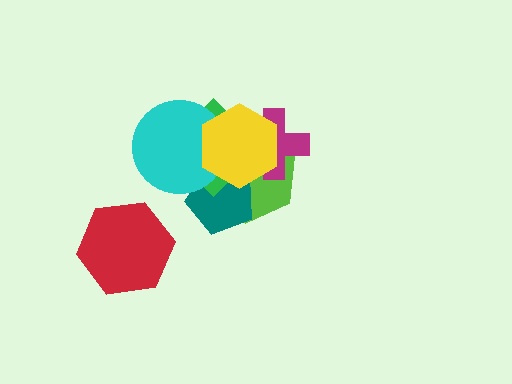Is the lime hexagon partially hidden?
Yes, it is partially covered by another shape.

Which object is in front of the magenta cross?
The yellow hexagon is in front of the magenta cross.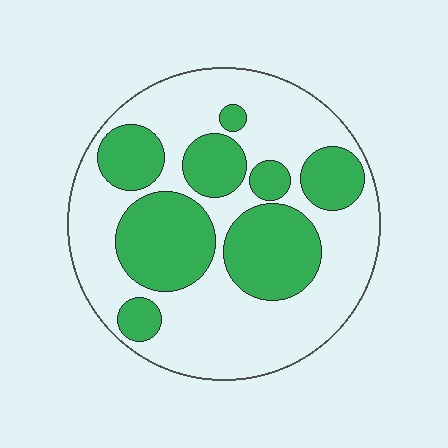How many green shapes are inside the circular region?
8.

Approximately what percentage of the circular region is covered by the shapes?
Approximately 40%.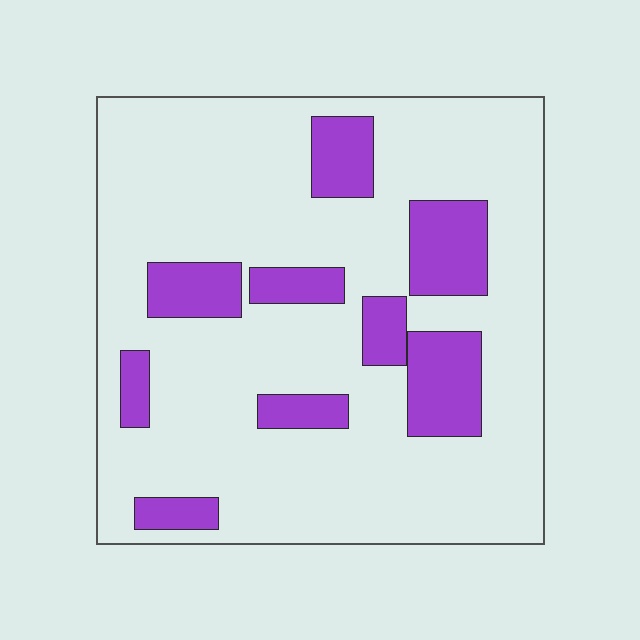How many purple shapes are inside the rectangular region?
9.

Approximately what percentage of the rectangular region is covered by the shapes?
Approximately 20%.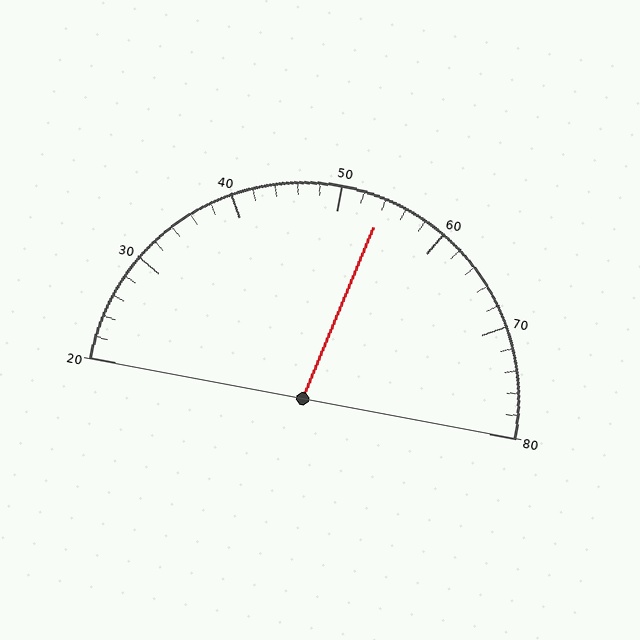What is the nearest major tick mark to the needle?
The nearest major tick mark is 50.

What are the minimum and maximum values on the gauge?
The gauge ranges from 20 to 80.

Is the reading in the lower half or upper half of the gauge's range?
The reading is in the upper half of the range (20 to 80).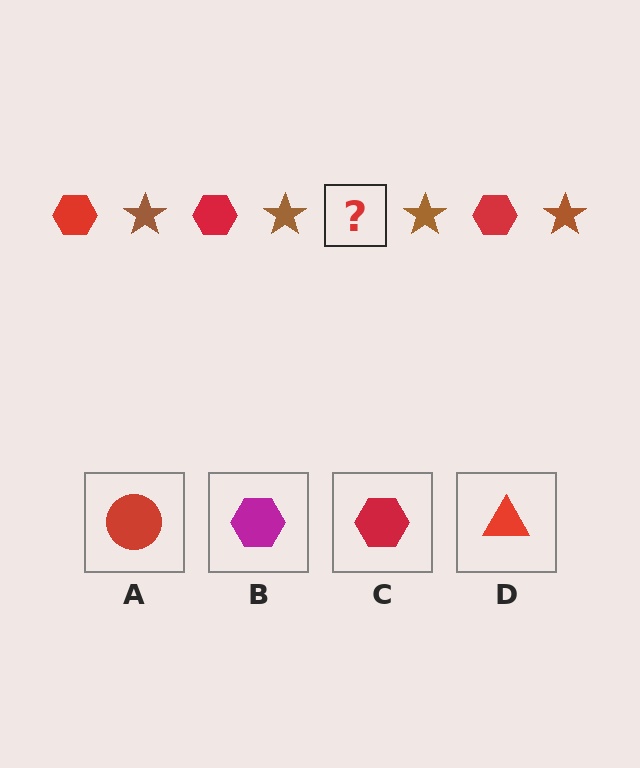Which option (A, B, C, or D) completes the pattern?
C.